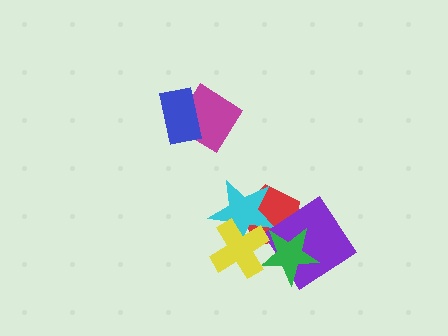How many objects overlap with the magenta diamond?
1 object overlaps with the magenta diamond.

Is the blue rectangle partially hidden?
No, no other shape covers it.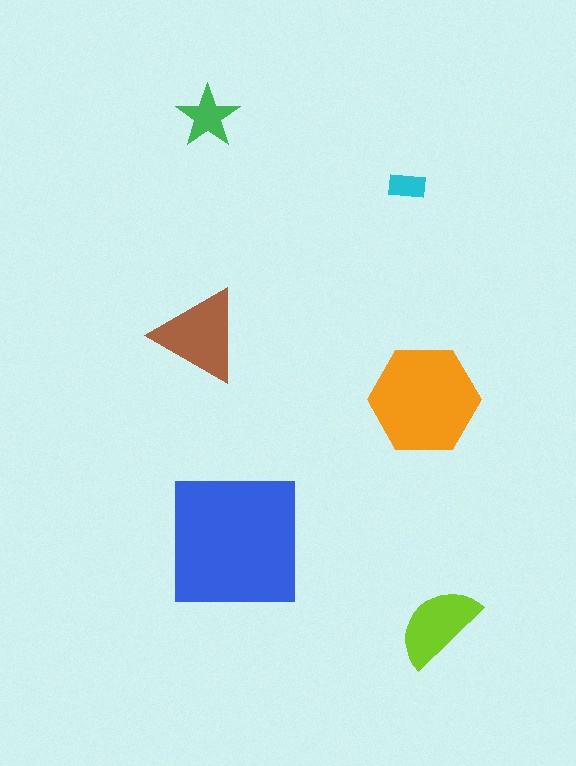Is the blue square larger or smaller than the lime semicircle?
Larger.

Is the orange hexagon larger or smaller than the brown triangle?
Larger.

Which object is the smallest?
The cyan rectangle.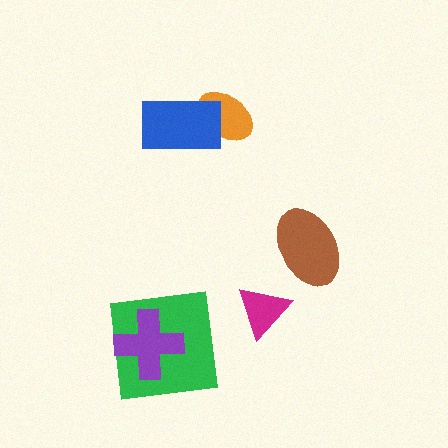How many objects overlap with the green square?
1 object overlaps with the green square.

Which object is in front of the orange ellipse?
The blue rectangle is in front of the orange ellipse.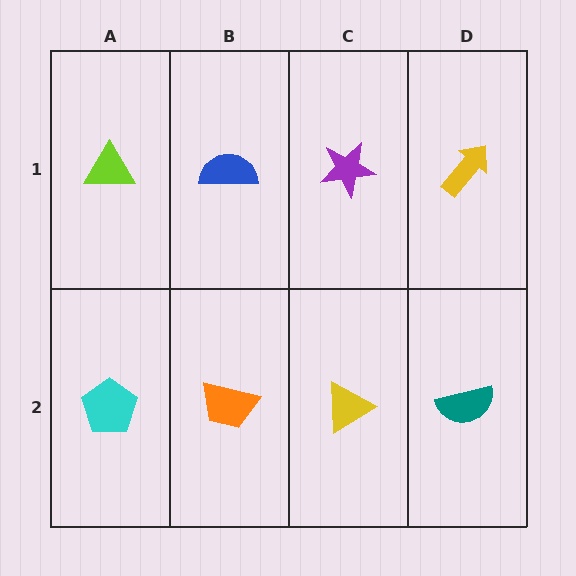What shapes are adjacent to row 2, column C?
A purple star (row 1, column C), an orange trapezoid (row 2, column B), a teal semicircle (row 2, column D).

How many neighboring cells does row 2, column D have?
2.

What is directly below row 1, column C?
A yellow triangle.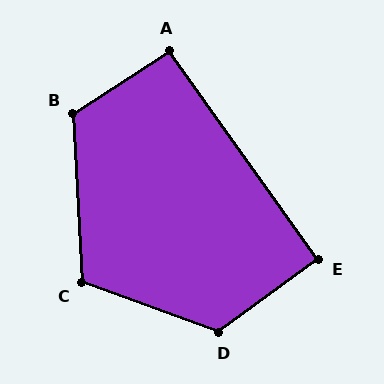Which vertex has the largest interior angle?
D, at approximately 124 degrees.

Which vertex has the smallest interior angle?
E, at approximately 91 degrees.